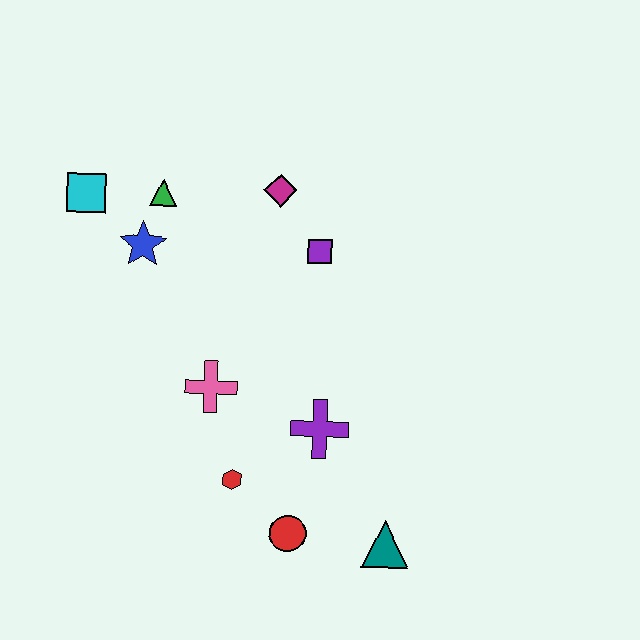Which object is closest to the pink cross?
The red hexagon is closest to the pink cross.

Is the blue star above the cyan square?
No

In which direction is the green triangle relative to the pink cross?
The green triangle is above the pink cross.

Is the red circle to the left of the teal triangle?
Yes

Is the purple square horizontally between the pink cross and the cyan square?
No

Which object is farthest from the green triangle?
The teal triangle is farthest from the green triangle.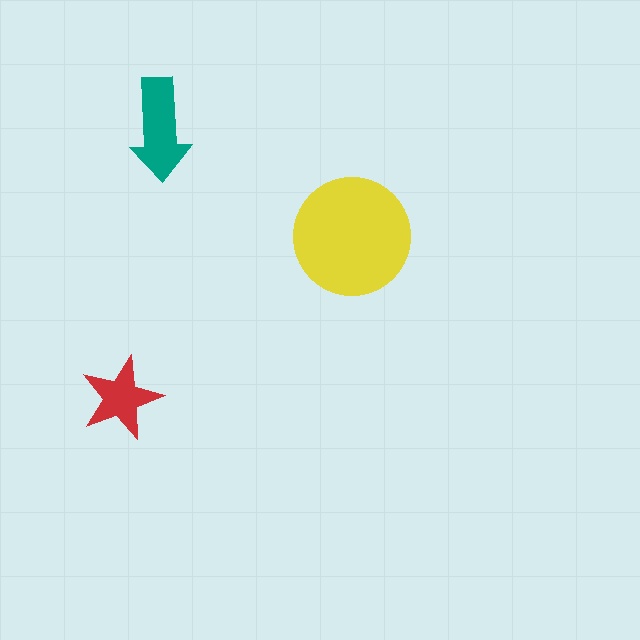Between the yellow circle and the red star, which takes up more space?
The yellow circle.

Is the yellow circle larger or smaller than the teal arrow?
Larger.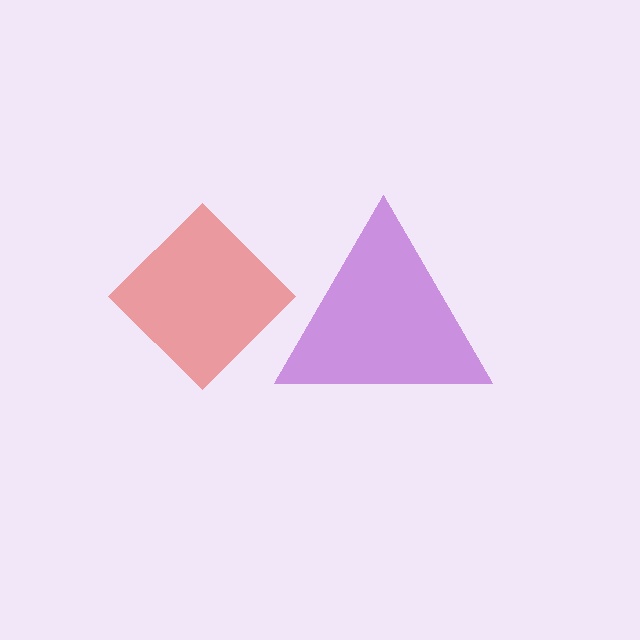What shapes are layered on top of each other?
The layered shapes are: a purple triangle, a red diamond.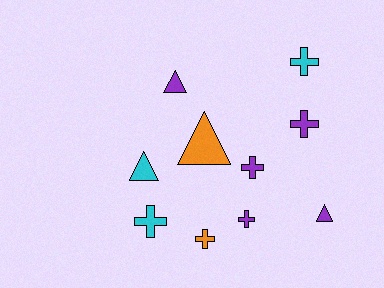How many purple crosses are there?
There are 3 purple crosses.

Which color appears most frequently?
Purple, with 5 objects.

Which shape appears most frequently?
Cross, with 6 objects.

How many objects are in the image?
There are 10 objects.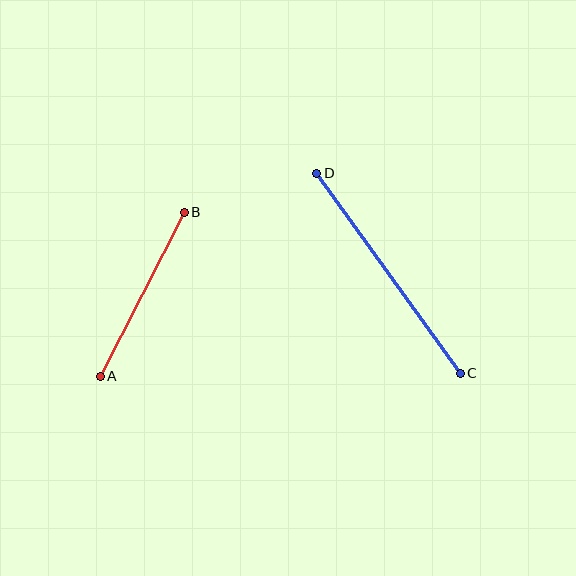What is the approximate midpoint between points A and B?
The midpoint is at approximately (142, 294) pixels.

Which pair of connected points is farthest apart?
Points C and D are farthest apart.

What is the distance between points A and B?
The distance is approximately 184 pixels.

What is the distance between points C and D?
The distance is approximately 246 pixels.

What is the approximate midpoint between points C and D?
The midpoint is at approximately (388, 273) pixels.